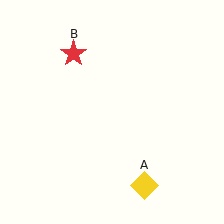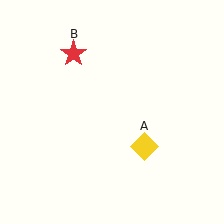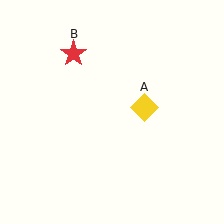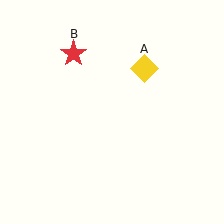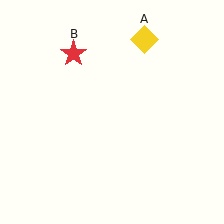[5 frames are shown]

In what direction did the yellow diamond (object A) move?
The yellow diamond (object A) moved up.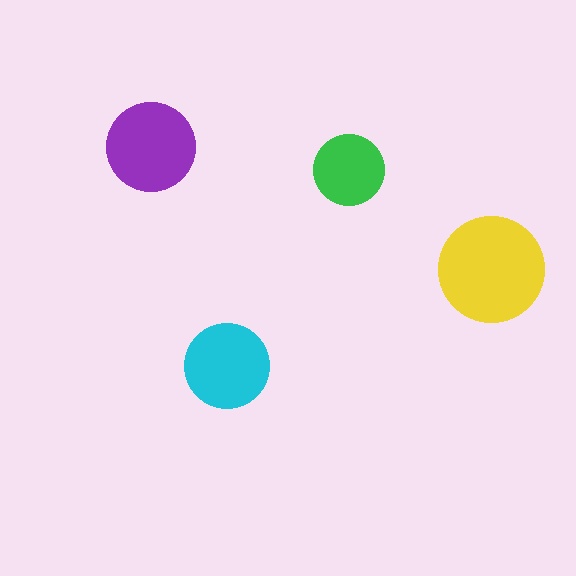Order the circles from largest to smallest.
the yellow one, the purple one, the cyan one, the green one.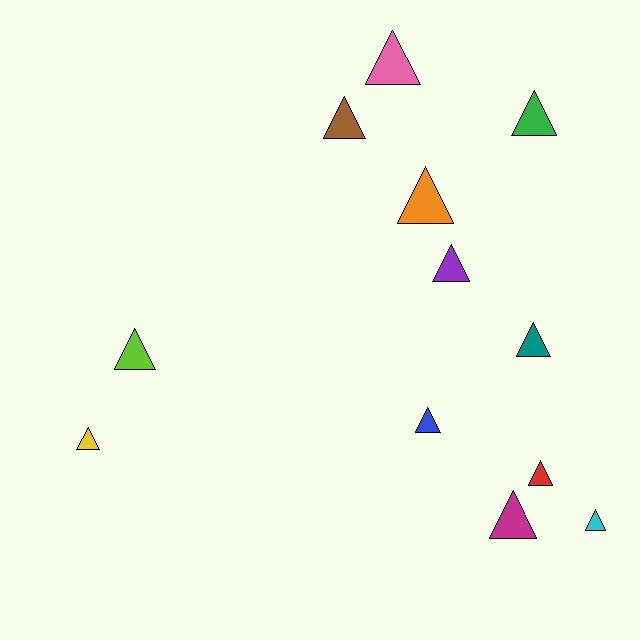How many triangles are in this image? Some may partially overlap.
There are 12 triangles.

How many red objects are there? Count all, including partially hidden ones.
There is 1 red object.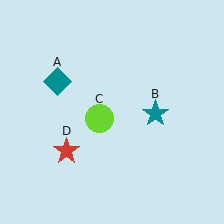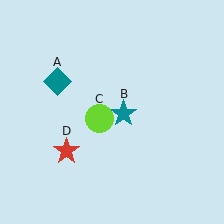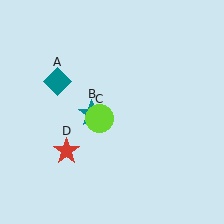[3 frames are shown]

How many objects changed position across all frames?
1 object changed position: teal star (object B).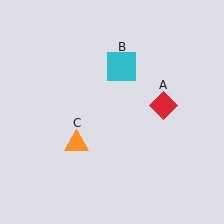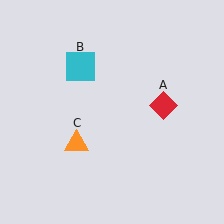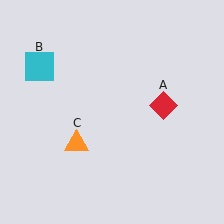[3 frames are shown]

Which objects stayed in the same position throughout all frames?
Red diamond (object A) and orange triangle (object C) remained stationary.